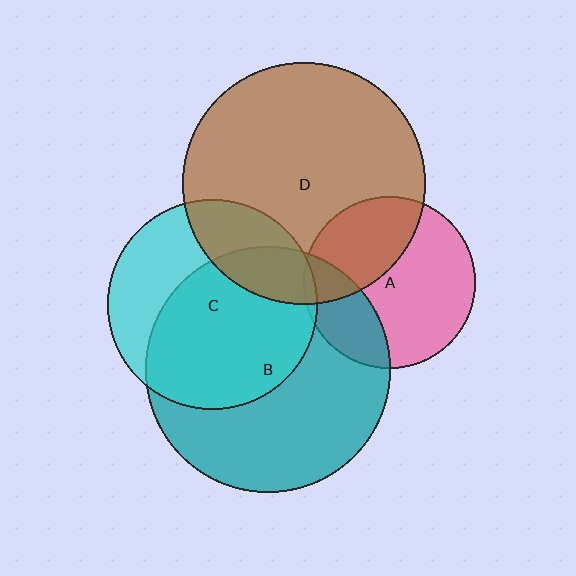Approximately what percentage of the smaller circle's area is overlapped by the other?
Approximately 10%.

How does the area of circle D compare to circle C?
Approximately 1.3 times.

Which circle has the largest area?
Circle B (teal).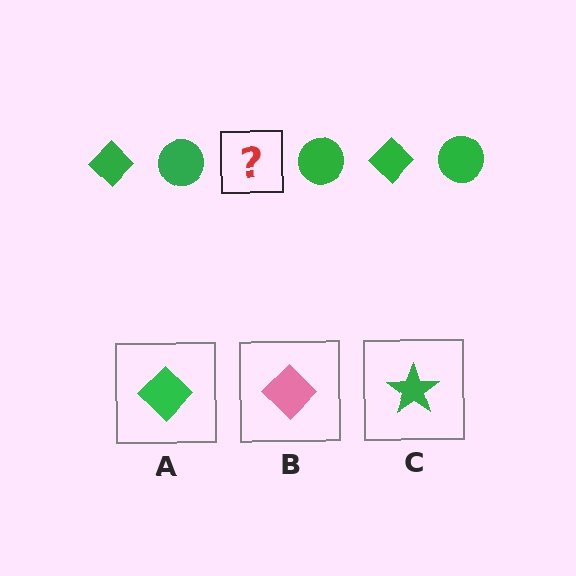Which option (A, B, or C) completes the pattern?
A.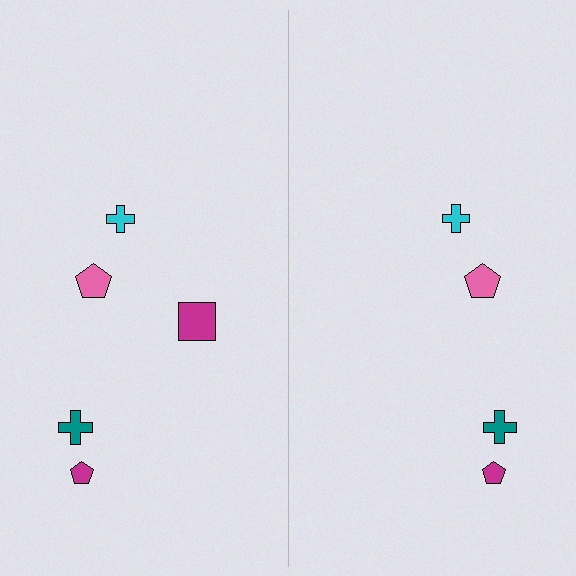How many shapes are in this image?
There are 9 shapes in this image.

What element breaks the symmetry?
A magenta square is missing from the right side.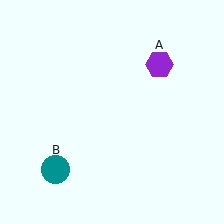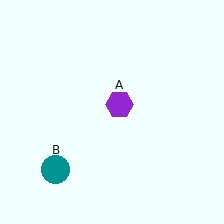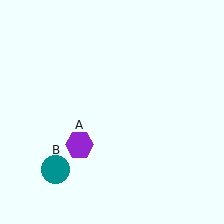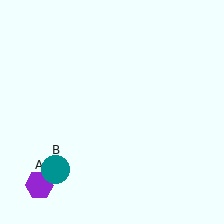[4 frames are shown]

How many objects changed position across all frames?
1 object changed position: purple hexagon (object A).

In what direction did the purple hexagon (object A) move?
The purple hexagon (object A) moved down and to the left.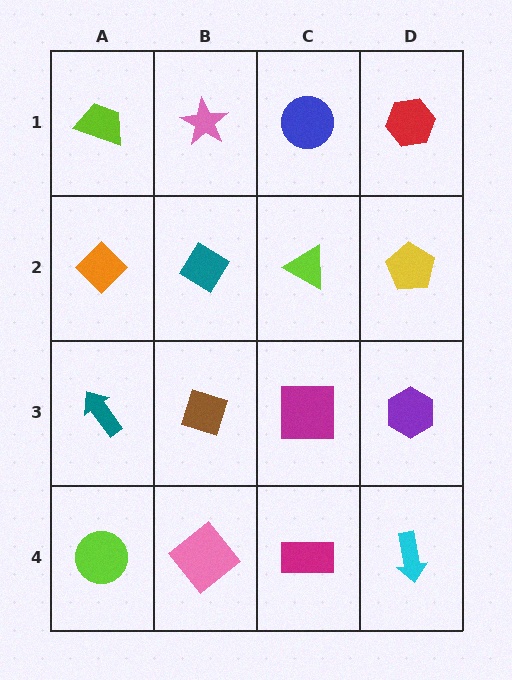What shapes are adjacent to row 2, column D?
A red hexagon (row 1, column D), a purple hexagon (row 3, column D), a lime triangle (row 2, column C).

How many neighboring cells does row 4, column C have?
3.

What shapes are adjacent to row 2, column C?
A blue circle (row 1, column C), a magenta square (row 3, column C), a teal diamond (row 2, column B), a yellow pentagon (row 2, column D).